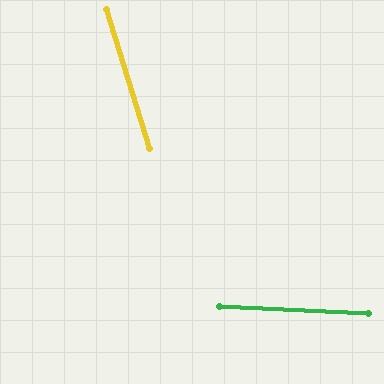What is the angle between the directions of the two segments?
Approximately 70 degrees.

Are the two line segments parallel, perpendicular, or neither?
Neither parallel nor perpendicular — they differ by about 70°.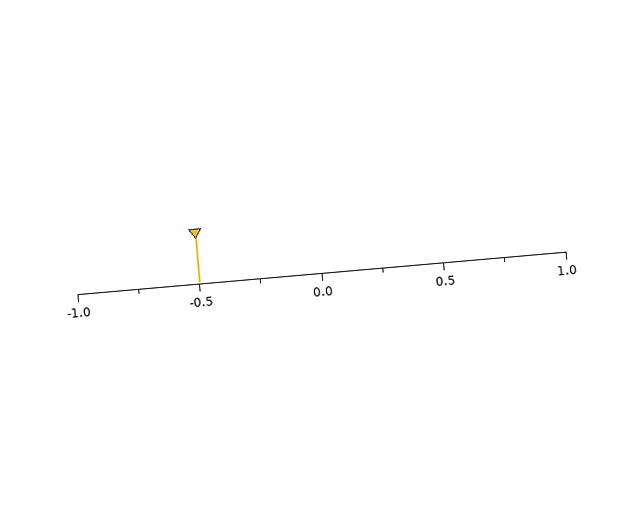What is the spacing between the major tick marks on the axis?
The major ticks are spaced 0.5 apart.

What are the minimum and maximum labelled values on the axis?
The axis runs from -1.0 to 1.0.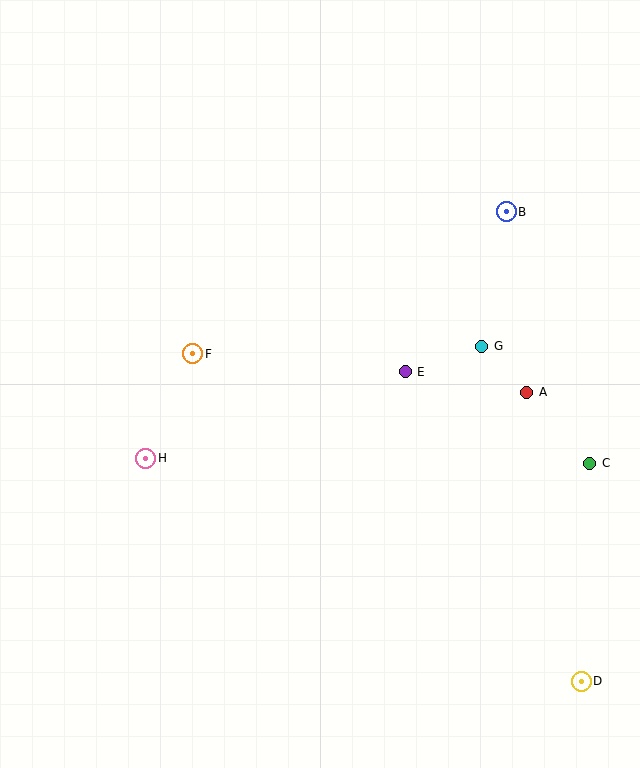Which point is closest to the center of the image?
Point E at (405, 372) is closest to the center.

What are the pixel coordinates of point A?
Point A is at (527, 392).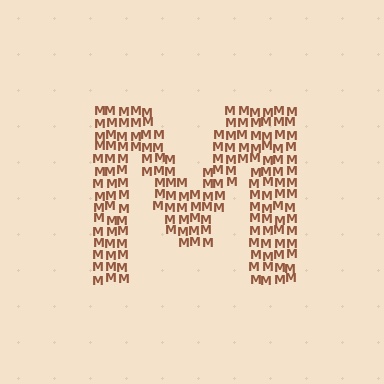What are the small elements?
The small elements are letter M's.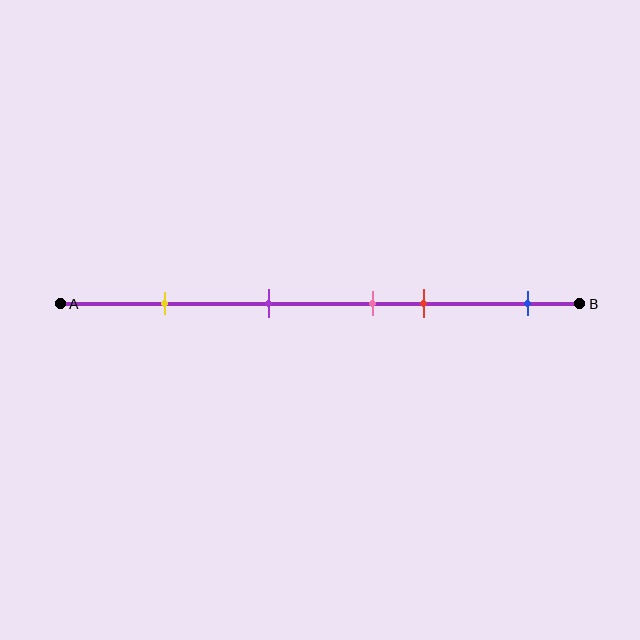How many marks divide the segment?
There are 5 marks dividing the segment.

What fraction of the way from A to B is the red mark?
The red mark is approximately 70% (0.7) of the way from A to B.